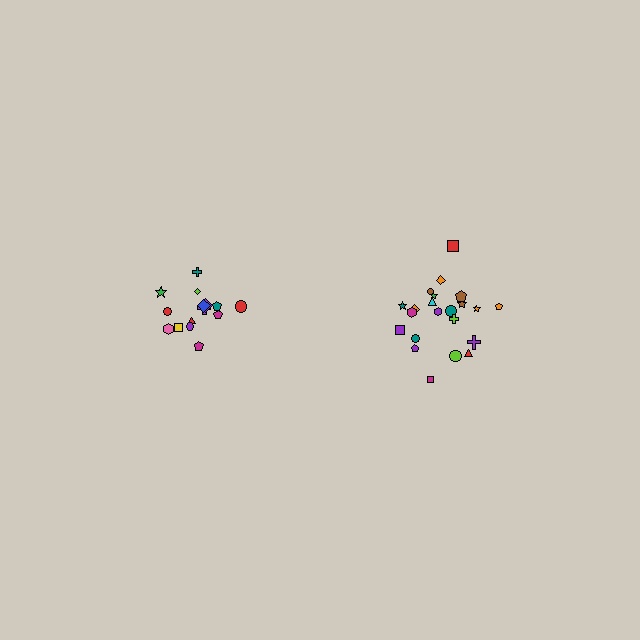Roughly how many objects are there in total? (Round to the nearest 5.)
Roughly 35 objects in total.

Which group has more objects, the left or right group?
The right group.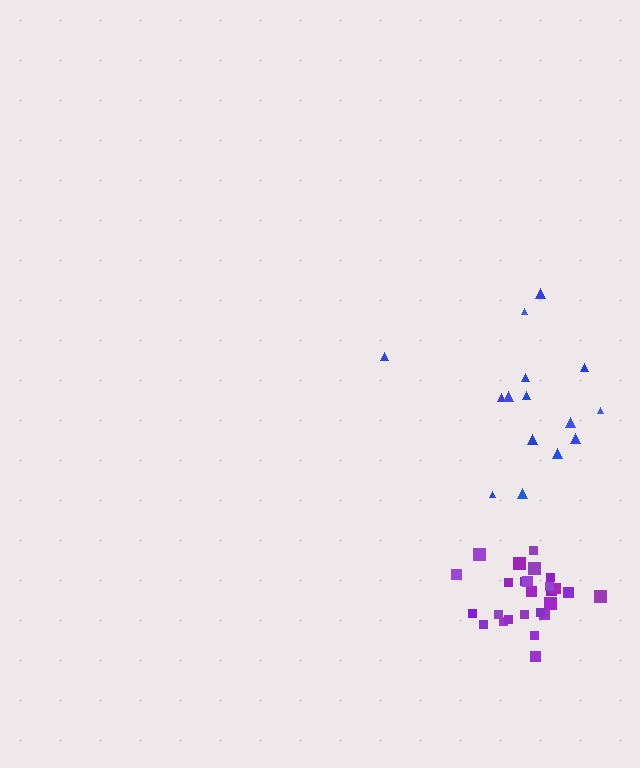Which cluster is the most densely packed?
Purple.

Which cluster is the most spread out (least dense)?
Blue.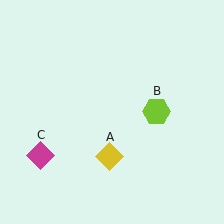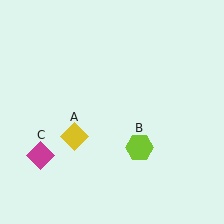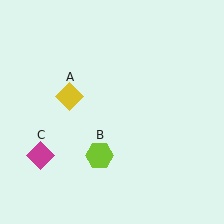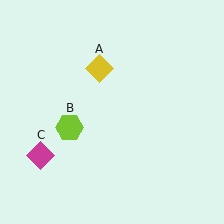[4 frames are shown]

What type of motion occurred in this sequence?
The yellow diamond (object A), lime hexagon (object B) rotated clockwise around the center of the scene.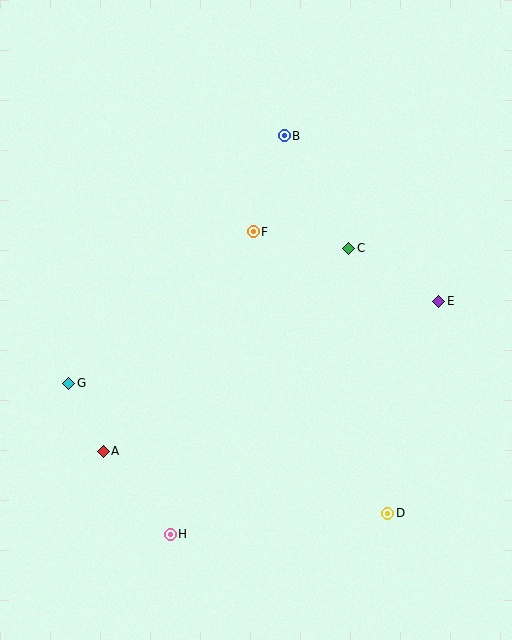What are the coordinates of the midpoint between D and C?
The midpoint between D and C is at (368, 381).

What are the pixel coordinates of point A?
Point A is at (103, 451).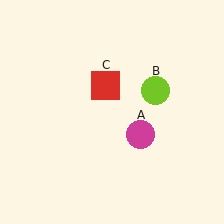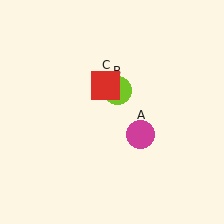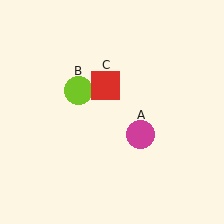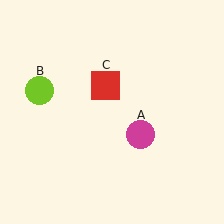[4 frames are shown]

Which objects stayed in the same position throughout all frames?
Magenta circle (object A) and red square (object C) remained stationary.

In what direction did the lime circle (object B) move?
The lime circle (object B) moved left.